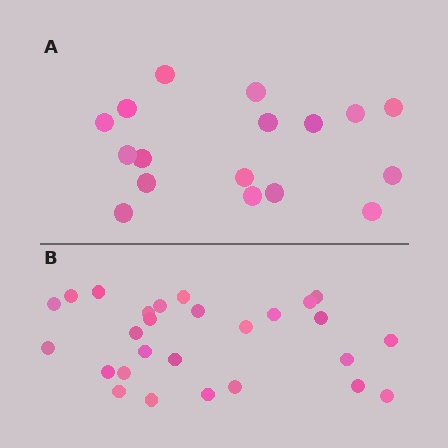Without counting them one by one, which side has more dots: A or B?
Region B (the bottom region) has more dots.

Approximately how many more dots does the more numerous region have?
Region B has roughly 10 or so more dots than region A.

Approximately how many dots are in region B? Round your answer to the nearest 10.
About 30 dots. (The exact count is 27, which rounds to 30.)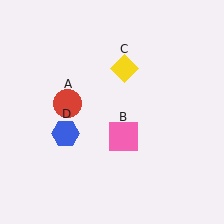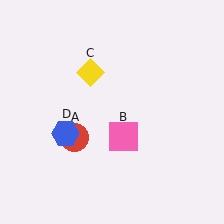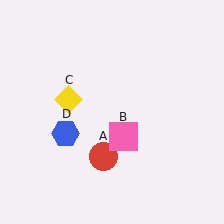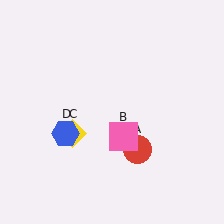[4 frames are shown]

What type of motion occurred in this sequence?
The red circle (object A), yellow diamond (object C) rotated counterclockwise around the center of the scene.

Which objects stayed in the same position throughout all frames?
Pink square (object B) and blue hexagon (object D) remained stationary.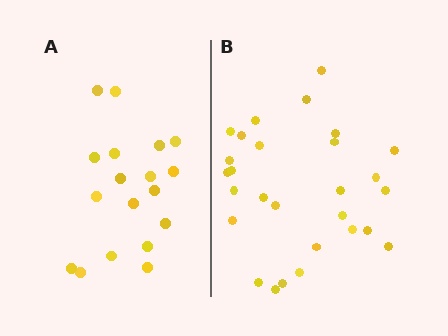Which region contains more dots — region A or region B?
Region B (the right region) has more dots.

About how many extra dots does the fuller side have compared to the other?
Region B has roughly 10 or so more dots than region A.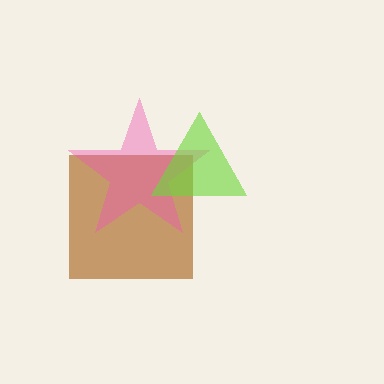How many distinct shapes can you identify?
There are 3 distinct shapes: a brown square, a pink star, a lime triangle.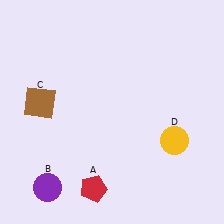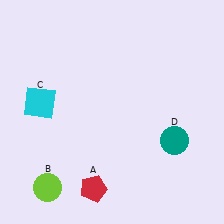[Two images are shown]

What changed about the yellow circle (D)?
In Image 1, D is yellow. In Image 2, it changed to teal.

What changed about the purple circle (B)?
In Image 1, B is purple. In Image 2, it changed to lime.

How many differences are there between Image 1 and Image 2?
There are 3 differences between the two images.